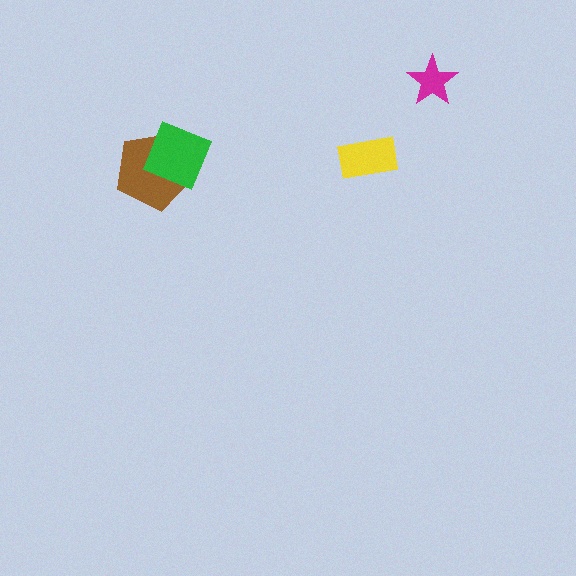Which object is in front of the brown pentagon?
The green square is in front of the brown pentagon.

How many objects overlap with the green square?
1 object overlaps with the green square.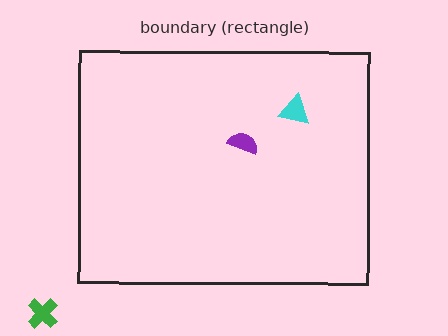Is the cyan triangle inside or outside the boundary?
Inside.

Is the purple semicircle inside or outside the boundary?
Inside.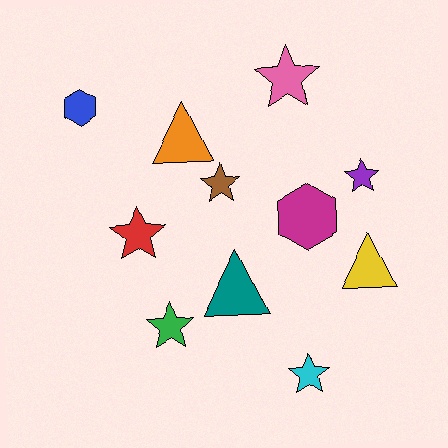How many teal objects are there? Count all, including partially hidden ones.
There is 1 teal object.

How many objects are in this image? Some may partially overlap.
There are 11 objects.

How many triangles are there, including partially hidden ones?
There are 3 triangles.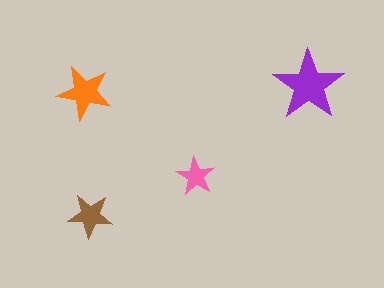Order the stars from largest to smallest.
the purple one, the orange one, the brown one, the pink one.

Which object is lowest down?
The brown star is bottommost.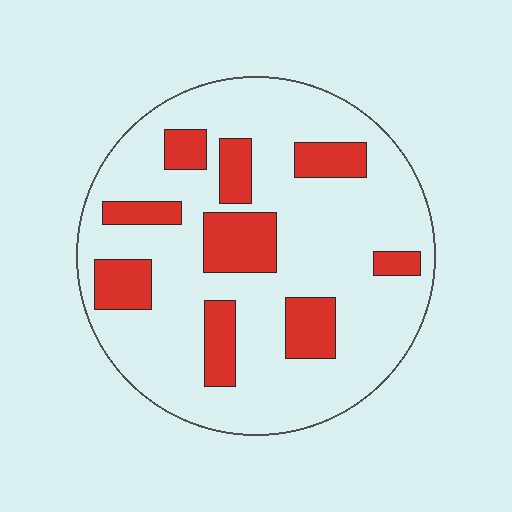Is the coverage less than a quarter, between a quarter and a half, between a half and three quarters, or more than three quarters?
Less than a quarter.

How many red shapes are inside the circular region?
9.